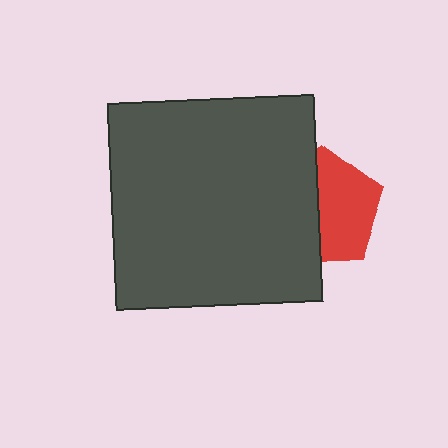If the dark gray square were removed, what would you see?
You would see the complete red pentagon.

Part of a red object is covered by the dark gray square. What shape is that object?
It is a pentagon.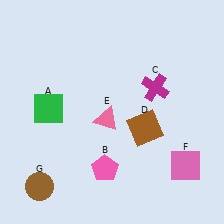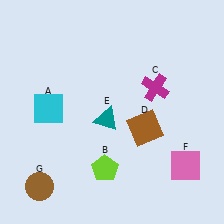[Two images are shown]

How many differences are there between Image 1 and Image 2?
There are 3 differences between the two images.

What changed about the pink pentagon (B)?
In Image 1, B is pink. In Image 2, it changed to lime.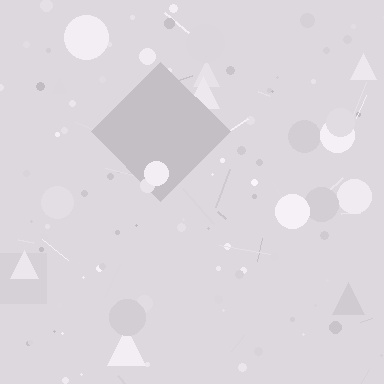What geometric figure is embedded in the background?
A diamond is embedded in the background.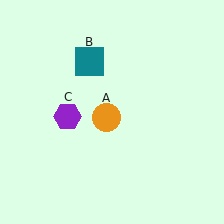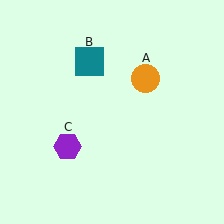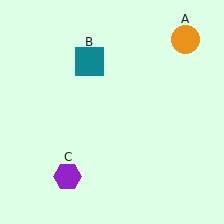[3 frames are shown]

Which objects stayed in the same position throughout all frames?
Teal square (object B) remained stationary.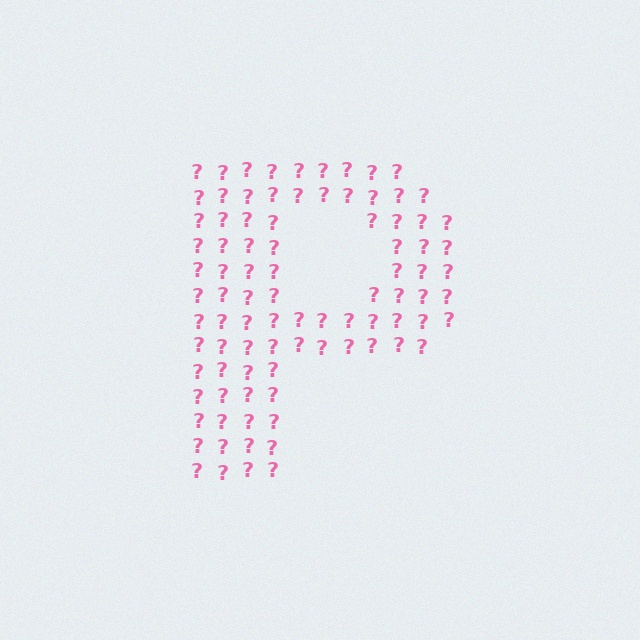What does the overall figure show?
The overall figure shows the letter P.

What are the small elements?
The small elements are question marks.